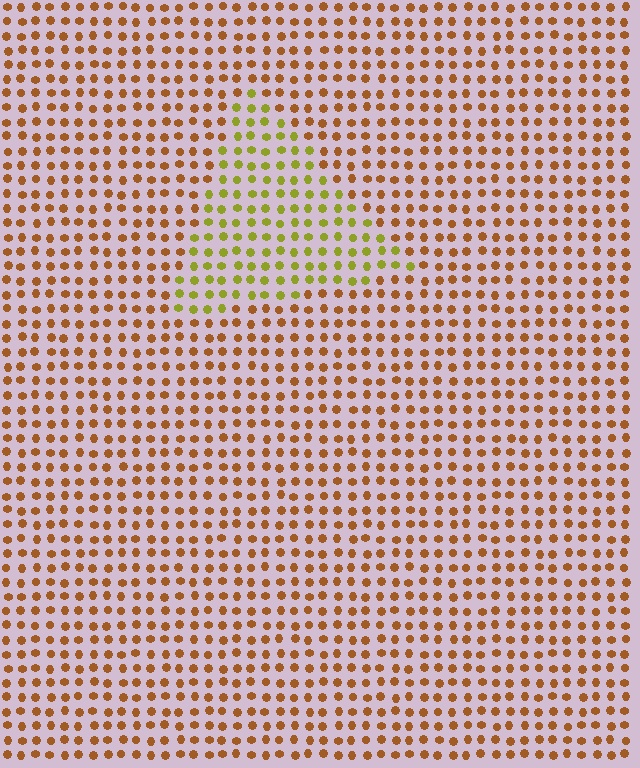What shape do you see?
I see a triangle.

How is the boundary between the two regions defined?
The boundary is defined purely by a slight shift in hue (about 44 degrees). Spacing, size, and orientation are identical on both sides.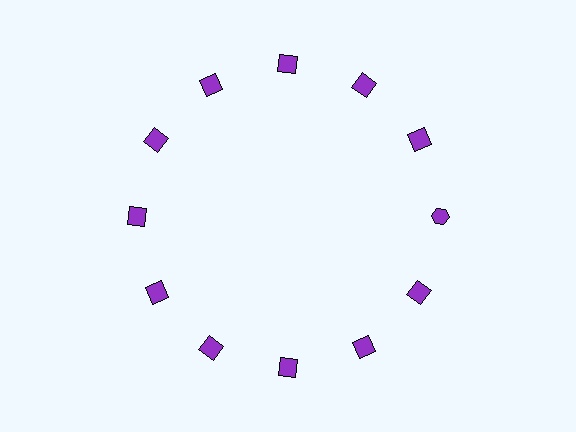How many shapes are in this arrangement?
There are 12 shapes arranged in a ring pattern.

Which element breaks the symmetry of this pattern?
The purple hexagon at roughly the 3 o'clock position breaks the symmetry. All other shapes are purple squares.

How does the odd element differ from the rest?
It has a different shape: hexagon instead of square.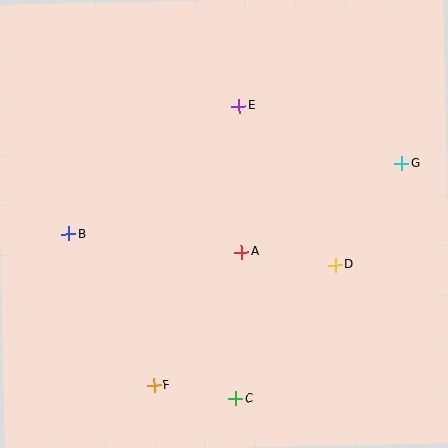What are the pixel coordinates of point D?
Point D is at (335, 265).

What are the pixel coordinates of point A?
Point A is at (241, 252).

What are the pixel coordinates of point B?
Point B is at (69, 234).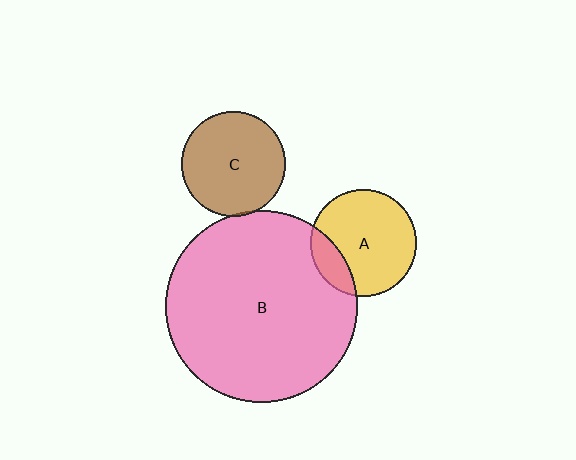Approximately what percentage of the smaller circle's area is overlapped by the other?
Approximately 5%.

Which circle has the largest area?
Circle B (pink).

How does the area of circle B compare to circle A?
Approximately 3.2 times.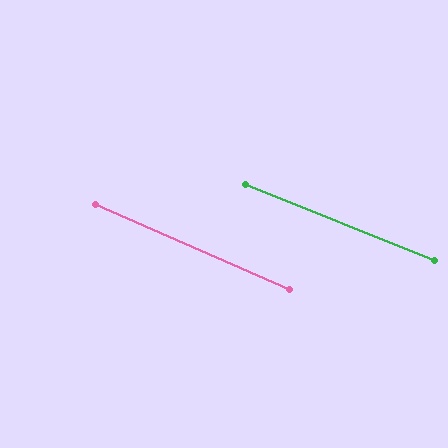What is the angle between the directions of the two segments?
Approximately 2 degrees.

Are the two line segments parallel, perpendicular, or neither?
Parallel — their directions differ by only 1.9°.